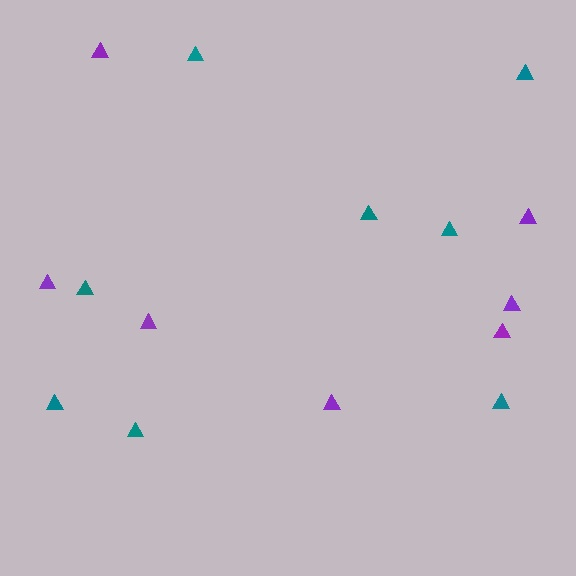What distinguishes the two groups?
There are 2 groups: one group of purple triangles (7) and one group of teal triangles (8).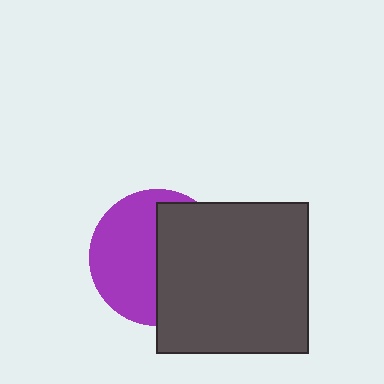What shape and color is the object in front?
The object in front is a dark gray square.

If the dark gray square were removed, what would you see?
You would see the complete purple circle.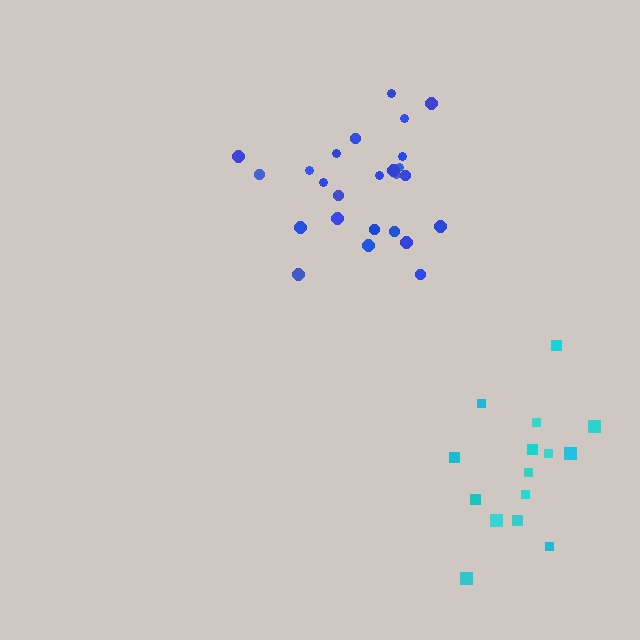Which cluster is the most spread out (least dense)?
Cyan.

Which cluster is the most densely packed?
Blue.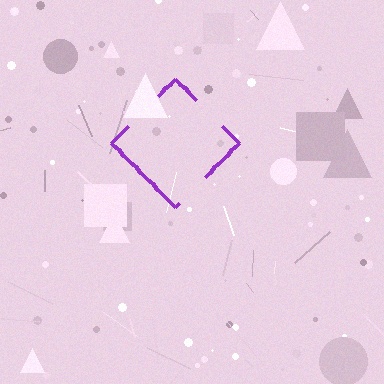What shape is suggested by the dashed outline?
The dashed outline suggests a diamond.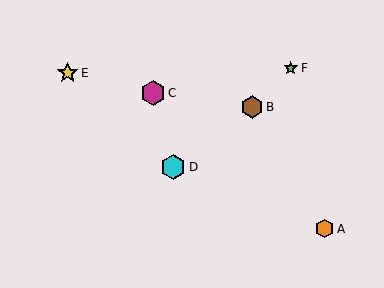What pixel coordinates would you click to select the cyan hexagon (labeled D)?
Click at (173, 167) to select the cyan hexagon D.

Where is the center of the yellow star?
The center of the yellow star is at (68, 73).